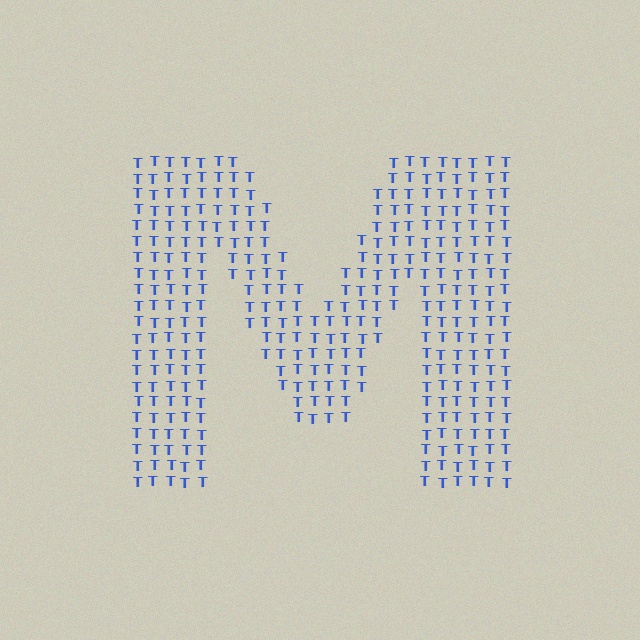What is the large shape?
The large shape is the letter M.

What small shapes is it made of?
It is made of small letter T's.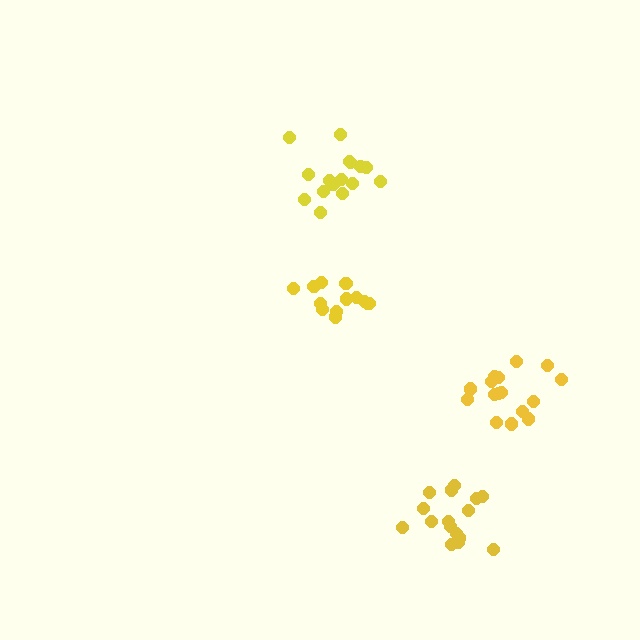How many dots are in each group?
Group 1: 16 dots, Group 2: 16 dots, Group 3: 13 dots, Group 4: 16 dots (61 total).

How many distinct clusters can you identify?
There are 4 distinct clusters.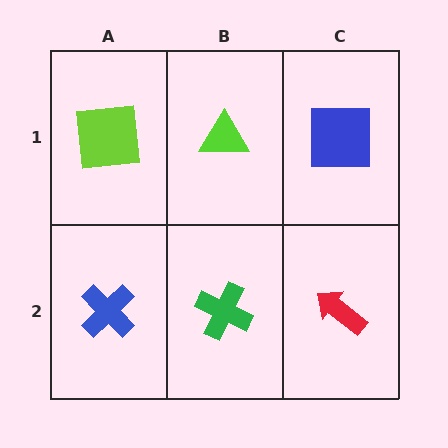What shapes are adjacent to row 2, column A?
A lime square (row 1, column A), a green cross (row 2, column B).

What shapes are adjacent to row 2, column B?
A lime triangle (row 1, column B), a blue cross (row 2, column A), a red arrow (row 2, column C).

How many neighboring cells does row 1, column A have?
2.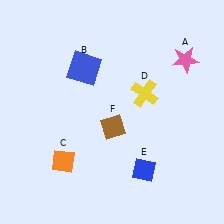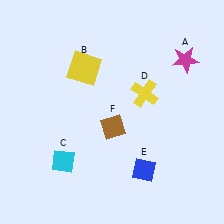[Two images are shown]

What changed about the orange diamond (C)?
In Image 1, C is orange. In Image 2, it changed to cyan.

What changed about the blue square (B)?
In Image 1, B is blue. In Image 2, it changed to yellow.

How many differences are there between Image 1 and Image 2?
There are 3 differences between the two images.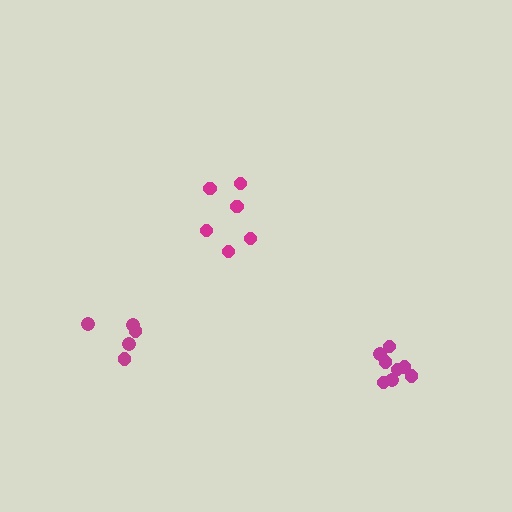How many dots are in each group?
Group 1: 5 dots, Group 2: 8 dots, Group 3: 6 dots (19 total).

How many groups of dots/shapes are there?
There are 3 groups.